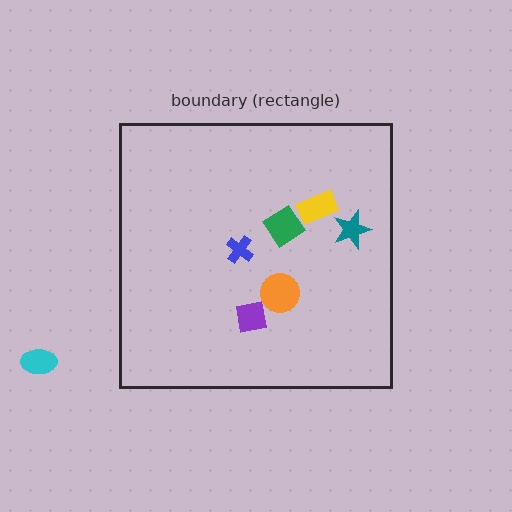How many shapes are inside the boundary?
6 inside, 1 outside.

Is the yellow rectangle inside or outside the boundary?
Inside.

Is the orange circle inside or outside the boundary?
Inside.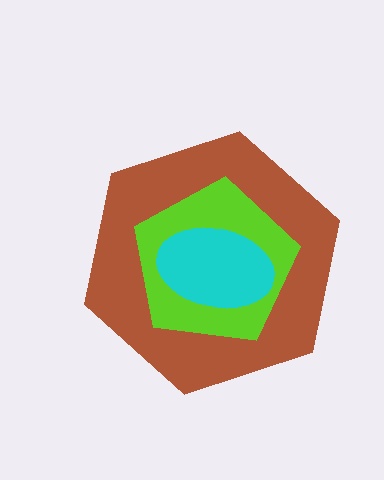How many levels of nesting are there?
3.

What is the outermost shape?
The brown hexagon.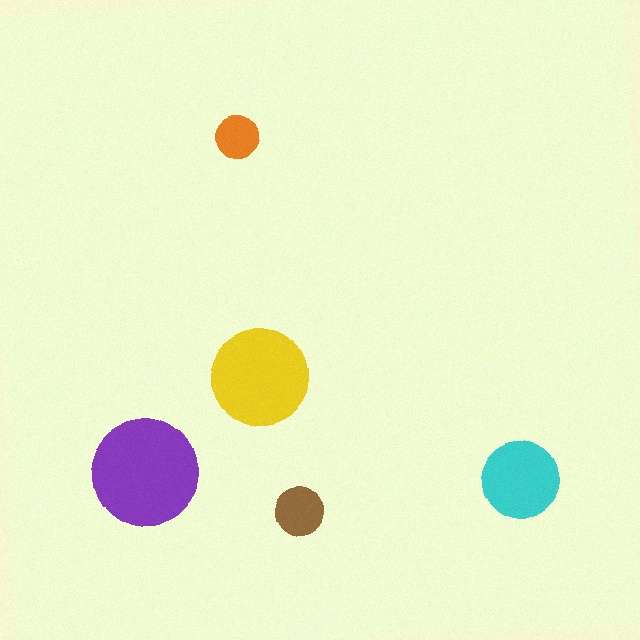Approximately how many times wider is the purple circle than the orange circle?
About 2.5 times wider.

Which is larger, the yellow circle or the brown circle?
The yellow one.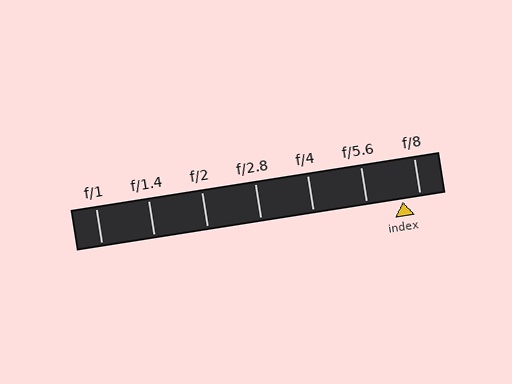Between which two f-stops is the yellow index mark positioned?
The index mark is between f/5.6 and f/8.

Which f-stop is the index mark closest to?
The index mark is closest to f/8.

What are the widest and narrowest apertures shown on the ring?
The widest aperture shown is f/1 and the narrowest is f/8.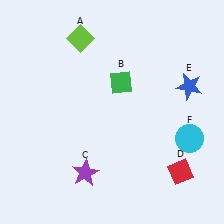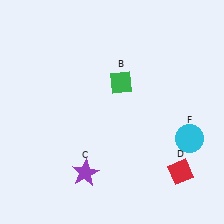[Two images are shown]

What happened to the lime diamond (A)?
The lime diamond (A) was removed in Image 2. It was in the top-left area of Image 1.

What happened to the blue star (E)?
The blue star (E) was removed in Image 2. It was in the top-right area of Image 1.